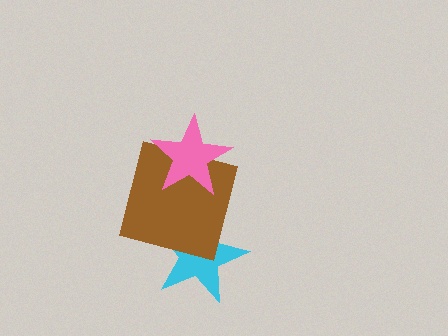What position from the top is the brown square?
The brown square is 2nd from the top.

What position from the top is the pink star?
The pink star is 1st from the top.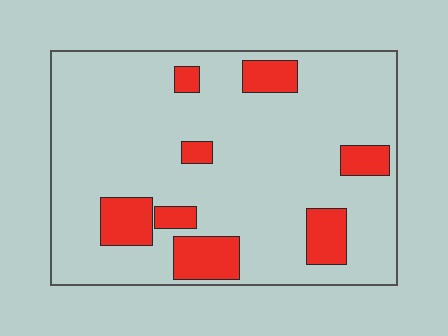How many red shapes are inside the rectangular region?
8.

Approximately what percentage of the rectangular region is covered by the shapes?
Approximately 15%.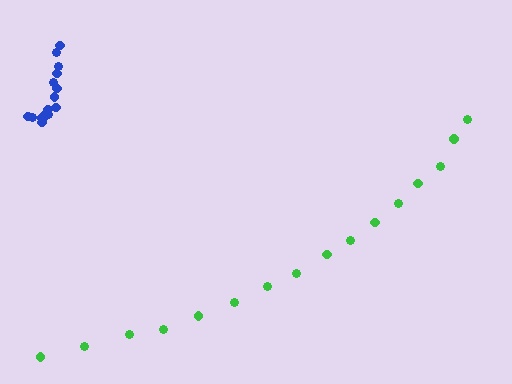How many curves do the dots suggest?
There are 2 distinct paths.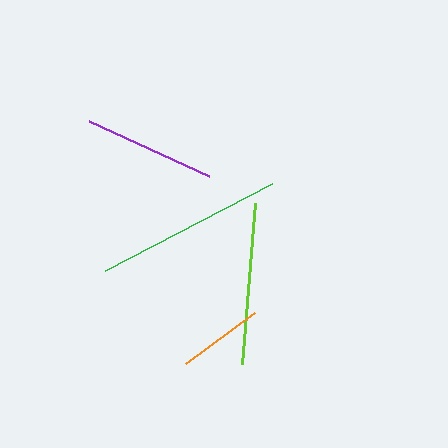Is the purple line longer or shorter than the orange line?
The purple line is longer than the orange line.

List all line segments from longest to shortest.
From longest to shortest: green, lime, purple, orange.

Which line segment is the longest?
The green line is the longest at approximately 189 pixels.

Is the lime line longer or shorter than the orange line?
The lime line is longer than the orange line.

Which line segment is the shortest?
The orange line is the shortest at approximately 86 pixels.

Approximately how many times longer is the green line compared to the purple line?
The green line is approximately 1.4 times the length of the purple line.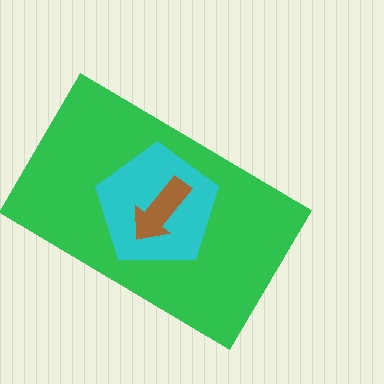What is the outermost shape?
The green rectangle.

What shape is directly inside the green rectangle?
The cyan pentagon.